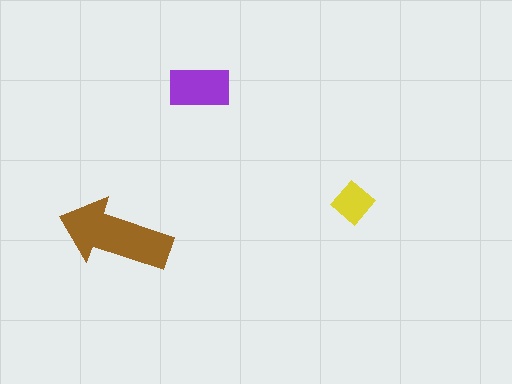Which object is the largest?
The brown arrow.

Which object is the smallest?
The yellow diamond.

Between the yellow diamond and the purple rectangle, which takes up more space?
The purple rectangle.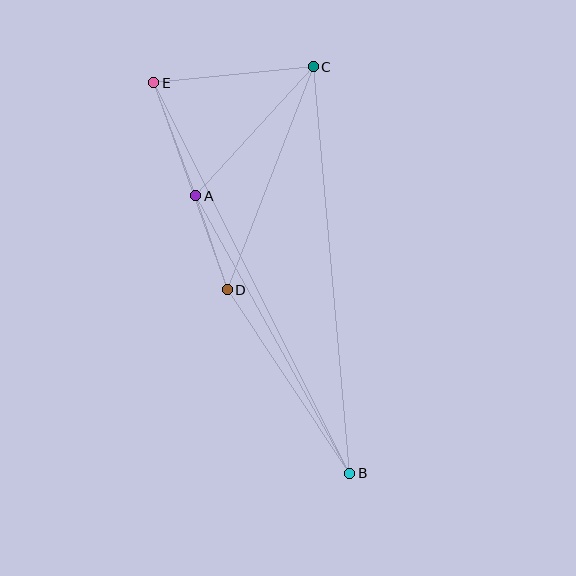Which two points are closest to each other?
Points A and D are closest to each other.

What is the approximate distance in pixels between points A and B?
The distance between A and B is approximately 318 pixels.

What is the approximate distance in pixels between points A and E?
The distance between A and E is approximately 120 pixels.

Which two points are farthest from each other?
Points B and E are farthest from each other.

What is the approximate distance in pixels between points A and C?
The distance between A and C is approximately 175 pixels.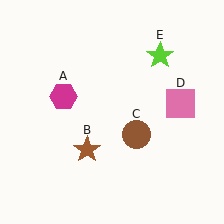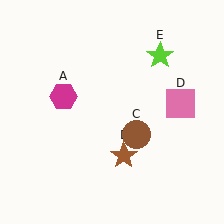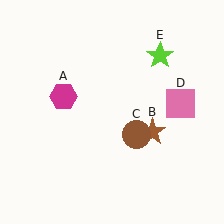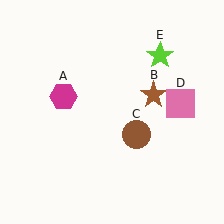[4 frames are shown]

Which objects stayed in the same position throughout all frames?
Magenta hexagon (object A) and brown circle (object C) and pink square (object D) and lime star (object E) remained stationary.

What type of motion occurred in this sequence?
The brown star (object B) rotated counterclockwise around the center of the scene.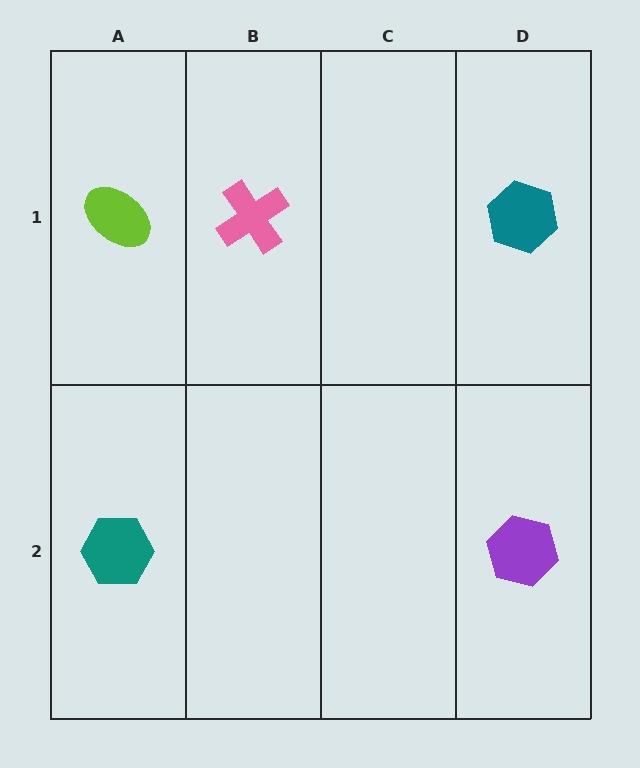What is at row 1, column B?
A pink cross.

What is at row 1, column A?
A lime ellipse.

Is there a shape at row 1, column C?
No, that cell is empty.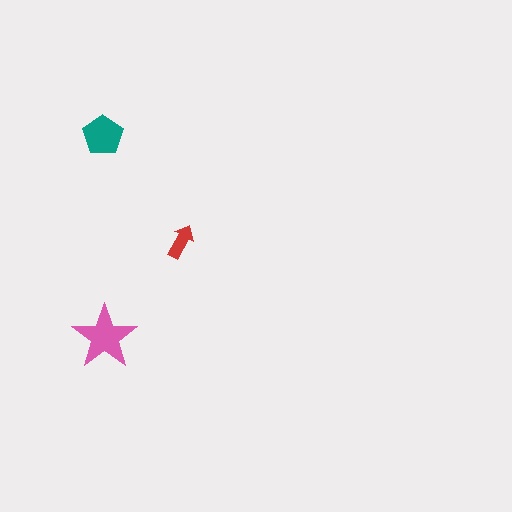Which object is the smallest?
The red arrow.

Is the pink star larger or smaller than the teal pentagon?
Larger.